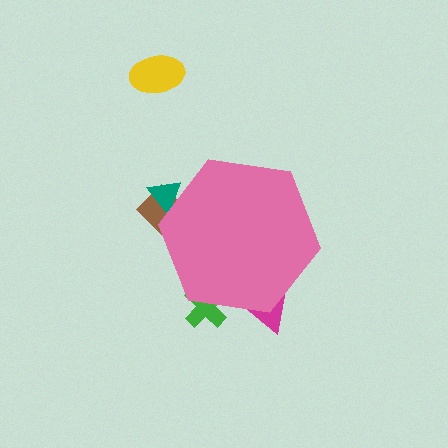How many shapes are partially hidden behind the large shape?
4 shapes are partially hidden.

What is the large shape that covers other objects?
A pink hexagon.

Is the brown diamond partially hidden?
Yes, the brown diamond is partially hidden behind the pink hexagon.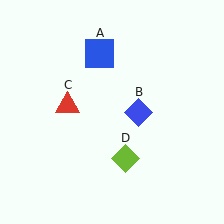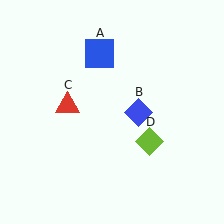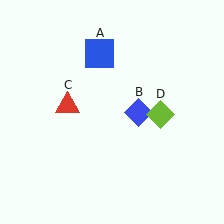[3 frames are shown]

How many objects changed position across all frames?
1 object changed position: lime diamond (object D).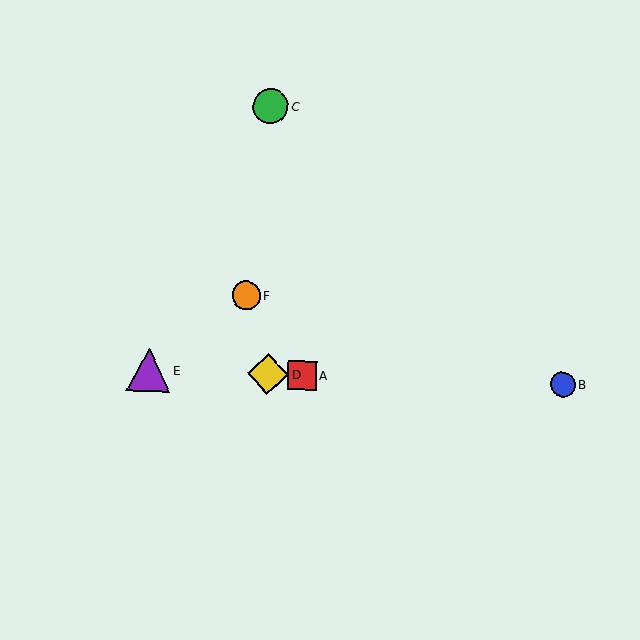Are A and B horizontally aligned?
Yes, both are at y≈375.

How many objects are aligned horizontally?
4 objects (A, B, D, E) are aligned horizontally.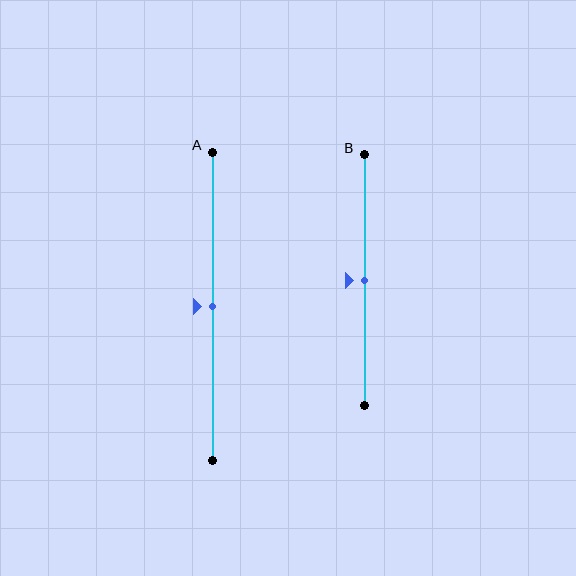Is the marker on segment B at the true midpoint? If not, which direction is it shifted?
Yes, the marker on segment B is at the true midpoint.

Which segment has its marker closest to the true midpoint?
Segment A has its marker closest to the true midpoint.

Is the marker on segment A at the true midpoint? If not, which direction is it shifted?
Yes, the marker on segment A is at the true midpoint.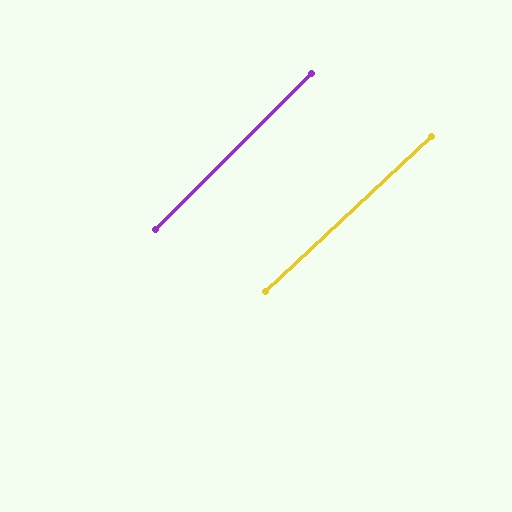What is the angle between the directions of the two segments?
Approximately 2 degrees.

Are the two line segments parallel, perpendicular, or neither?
Parallel — their directions differ by only 1.9°.